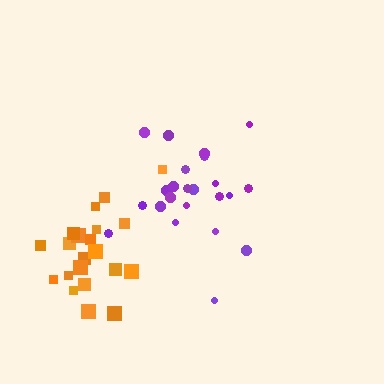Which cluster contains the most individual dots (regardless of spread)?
Purple (23).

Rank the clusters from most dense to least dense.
orange, purple.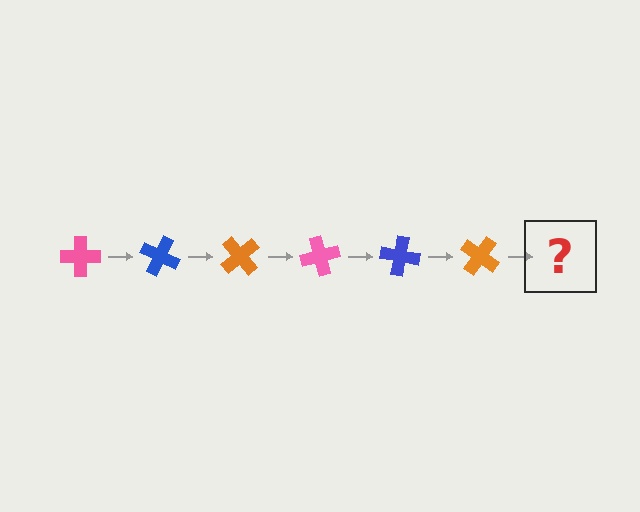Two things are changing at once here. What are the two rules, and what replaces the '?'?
The two rules are that it rotates 25 degrees each step and the color cycles through pink, blue, and orange. The '?' should be a pink cross, rotated 150 degrees from the start.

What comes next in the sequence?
The next element should be a pink cross, rotated 150 degrees from the start.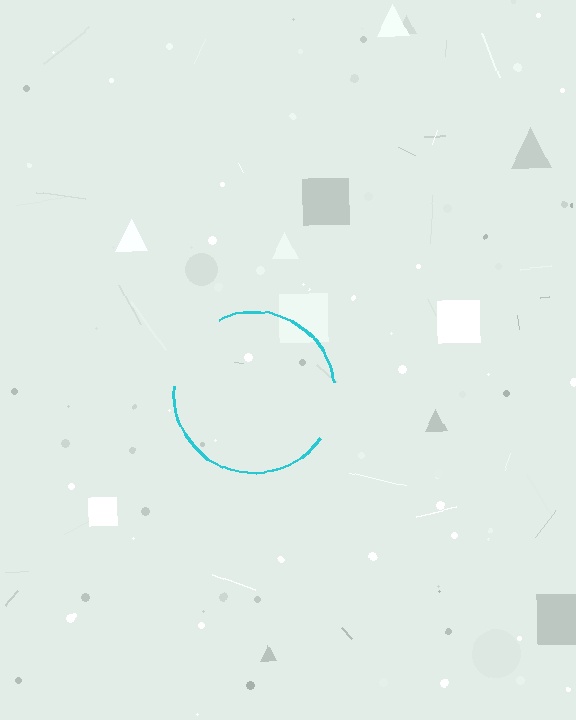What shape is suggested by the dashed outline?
The dashed outline suggests a circle.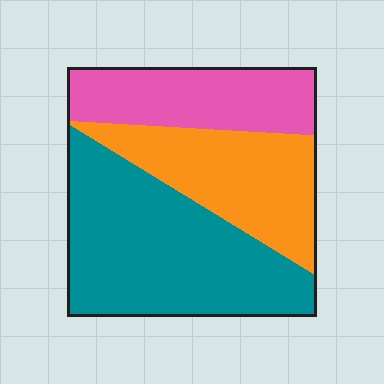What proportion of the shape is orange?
Orange takes up about one quarter (1/4) of the shape.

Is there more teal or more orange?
Teal.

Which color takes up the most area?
Teal, at roughly 45%.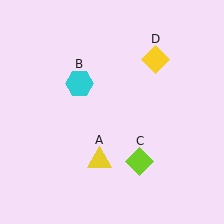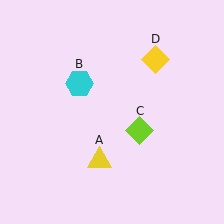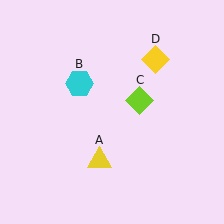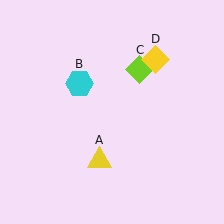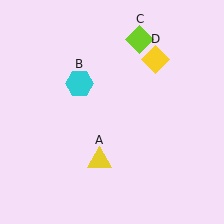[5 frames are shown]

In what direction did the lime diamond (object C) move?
The lime diamond (object C) moved up.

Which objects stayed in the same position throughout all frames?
Yellow triangle (object A) and cyan hexagon (object B) and yellow diamond (object D) remained stationary.